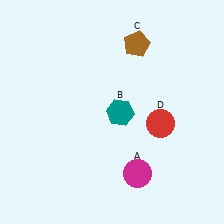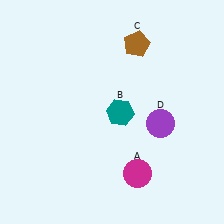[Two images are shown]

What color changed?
The circle (D) changed from red in Image 1 to purple in Image 2.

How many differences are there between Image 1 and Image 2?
There is 1 difference between the two images.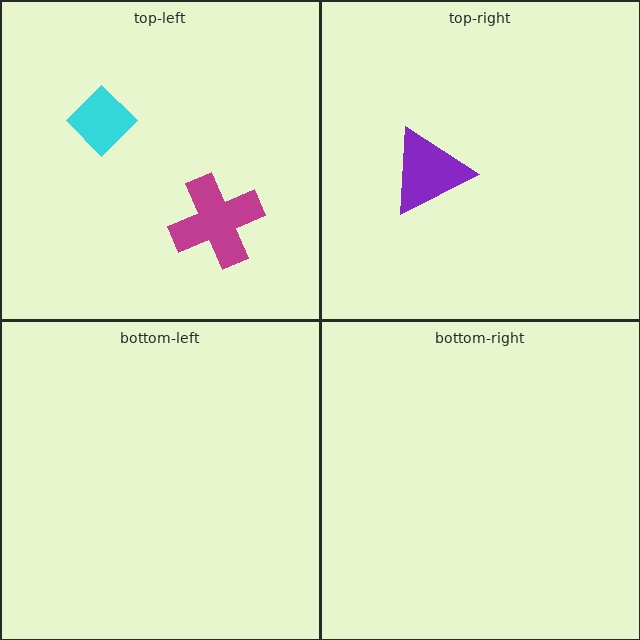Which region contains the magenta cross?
The top-left region.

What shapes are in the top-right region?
The purple triangle.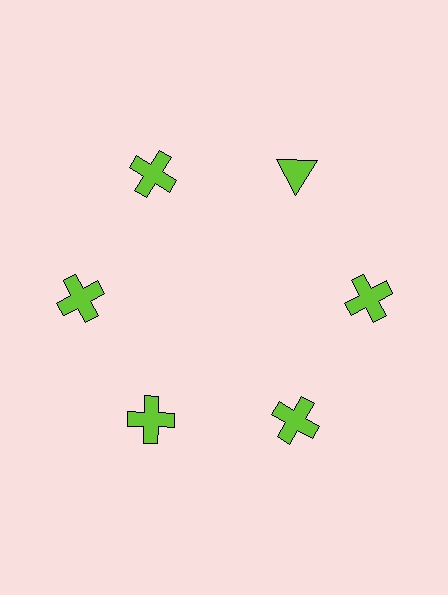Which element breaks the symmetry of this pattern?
The lime triangle at roughly the 1 o'clock position breaks the symmetry. All other shapes are lime crosses.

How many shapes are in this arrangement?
There are 6 shapes arranged in a ring pattern.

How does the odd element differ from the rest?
It has a different shape: triangle instead of cross.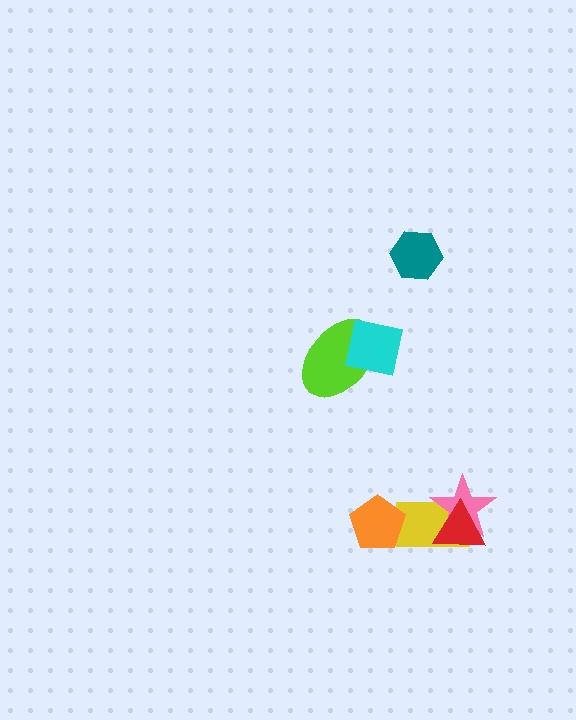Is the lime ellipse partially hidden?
Yes, it is partially covered by another shape.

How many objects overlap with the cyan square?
1 object overlaps with the cyan square.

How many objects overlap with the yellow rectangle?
3 objects overlap with the yellow rectangle.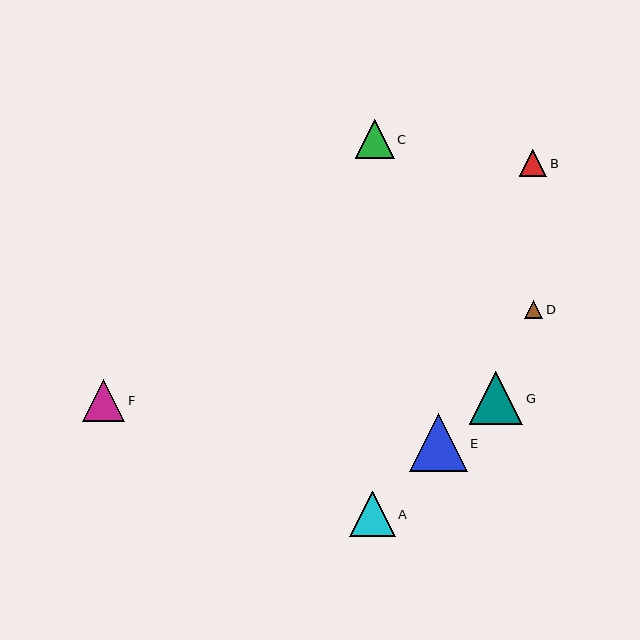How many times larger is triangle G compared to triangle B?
Triangle G is approximately 2.0 times the size of triangle B.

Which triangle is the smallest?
Triangle D is the smallest with a size of approximately 18 pixels.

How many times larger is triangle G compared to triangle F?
Triangle G is approximately 1.3 times the size of triangle F.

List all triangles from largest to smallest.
From largest to smallest: E, G, A, F, C, B, D.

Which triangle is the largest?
Triangle E is the largest with a size of approximately 58 pixels.